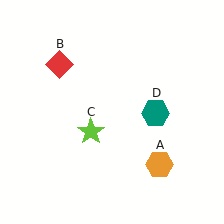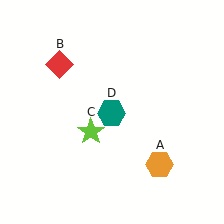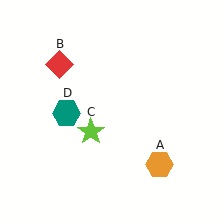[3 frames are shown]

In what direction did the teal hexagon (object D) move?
The teal hexagon (object D) moved left.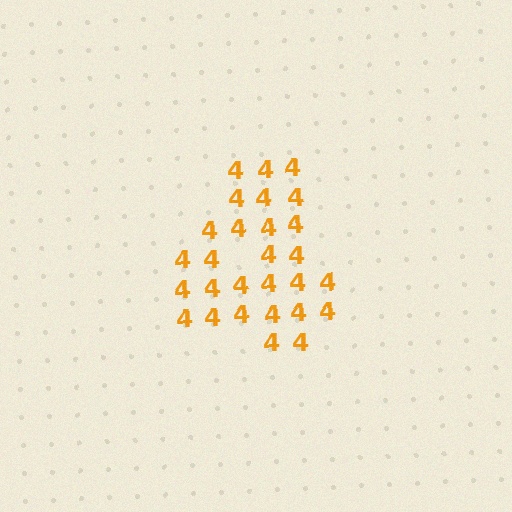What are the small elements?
The small elements are digit 4's.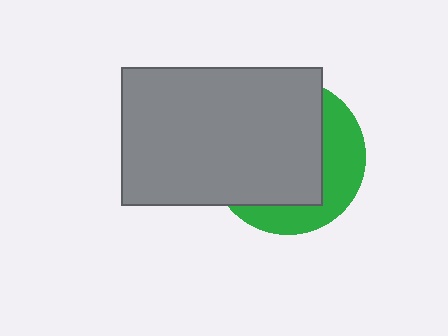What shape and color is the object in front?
The object in front is a gray rectangle.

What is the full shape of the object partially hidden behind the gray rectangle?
The partially hidden object is a green circle.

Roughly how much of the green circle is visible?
A small part of it is visible (roughly 34%).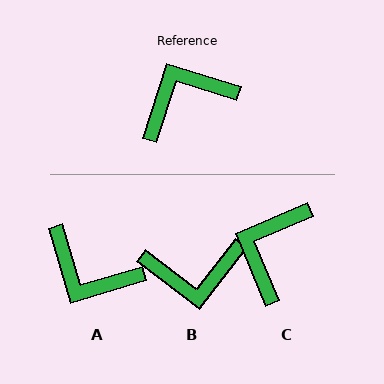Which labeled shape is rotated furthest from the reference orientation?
B, about 160 degrees away.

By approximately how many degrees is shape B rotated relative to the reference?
Approximately 160 degrees counter-clockwise.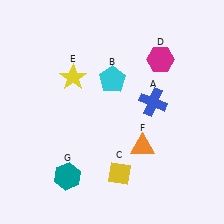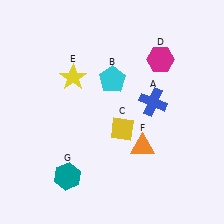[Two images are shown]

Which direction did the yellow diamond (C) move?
The yellow diamond (C) moved up.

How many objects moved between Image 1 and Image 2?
1 object moved between the two images.